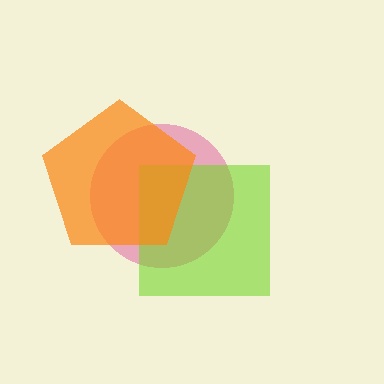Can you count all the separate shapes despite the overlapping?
Yes, there are 3 separate shapes.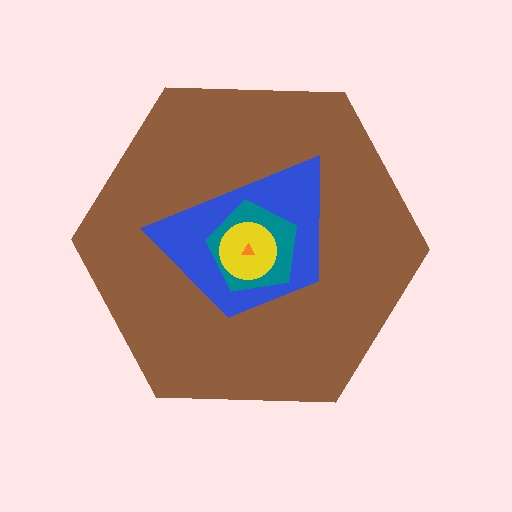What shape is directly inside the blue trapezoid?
The teal pentagon.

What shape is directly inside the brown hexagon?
The blue trapezoid.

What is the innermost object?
The orange triangle.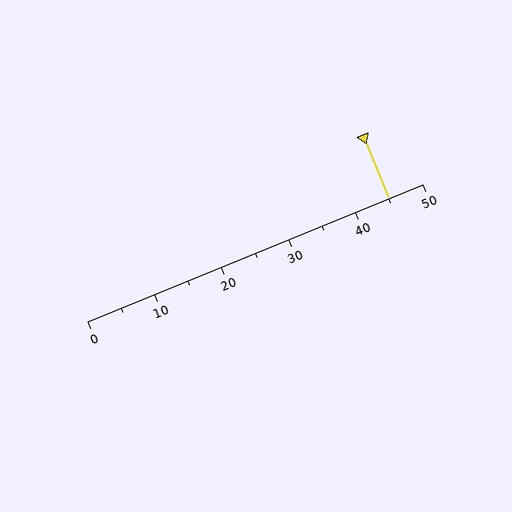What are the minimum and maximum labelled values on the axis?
The axis runs from 0 to 50.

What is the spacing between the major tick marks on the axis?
The major ticks are spaced 10 apart.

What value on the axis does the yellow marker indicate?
The marker indicates approximately 45.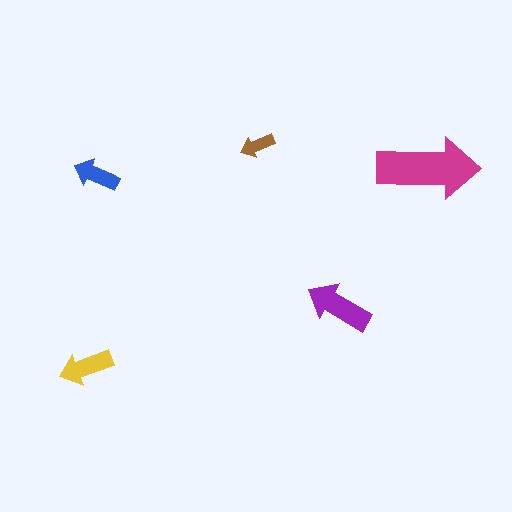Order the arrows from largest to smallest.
the magenta one, the purple one, the yellow one, the blue one, the brown one.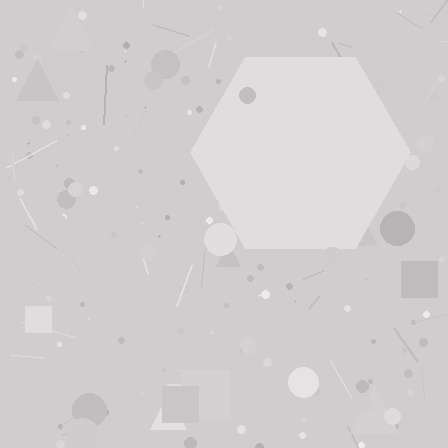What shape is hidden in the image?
A hexagon is hidden in the image.